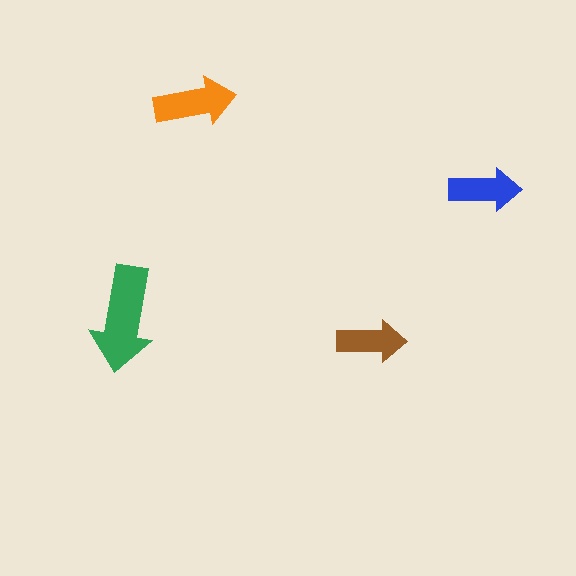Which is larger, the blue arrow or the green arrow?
The green one.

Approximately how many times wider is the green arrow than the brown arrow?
About 1.5 times wider.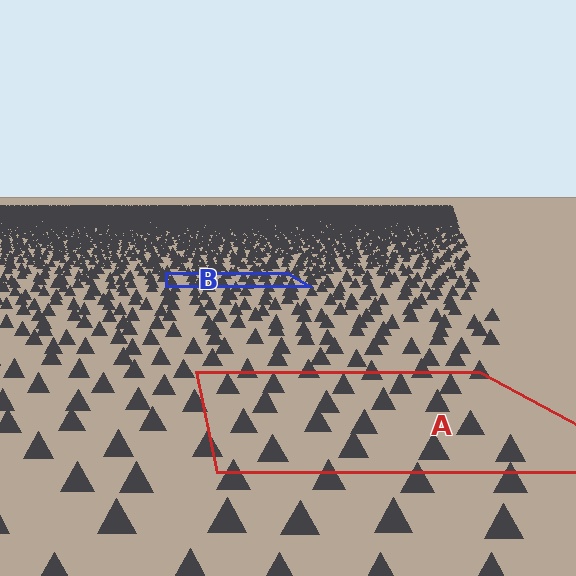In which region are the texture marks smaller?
The texture marks are smaller in region B, because it is farther away.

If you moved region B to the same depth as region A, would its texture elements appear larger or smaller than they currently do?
They would appear larger. At a closer depth, the same texture elements are projected at a bigger on-screen size.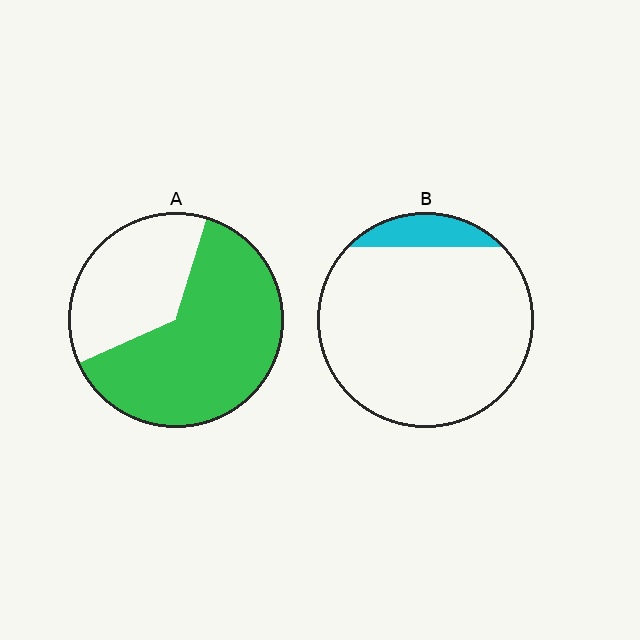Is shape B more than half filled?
No.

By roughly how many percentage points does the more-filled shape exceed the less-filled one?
By roughly 55 percentage points (A over B).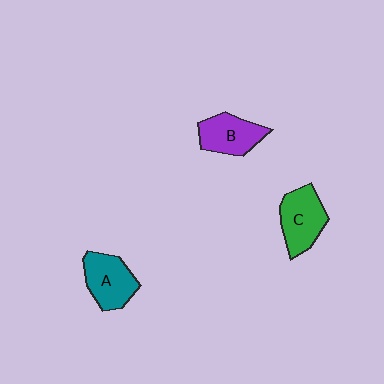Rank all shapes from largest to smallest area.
From largest to smallest: C (green), A (teal), B (purple).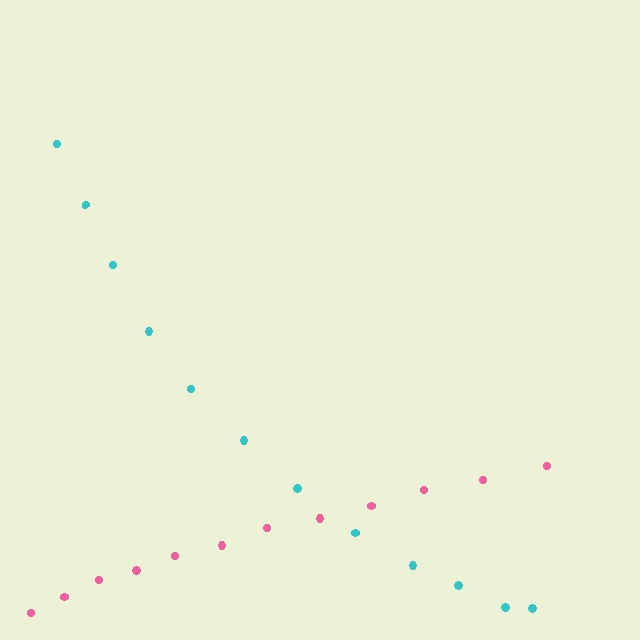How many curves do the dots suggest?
There are 2 distinct paths.